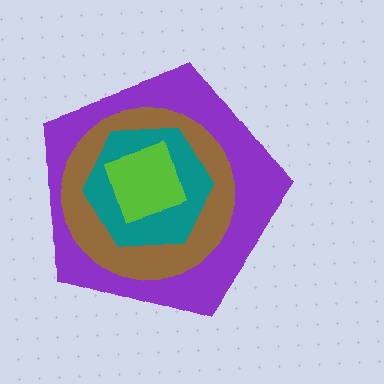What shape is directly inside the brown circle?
The teal hexagon.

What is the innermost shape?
The lime diamond.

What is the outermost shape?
The purple pentagon.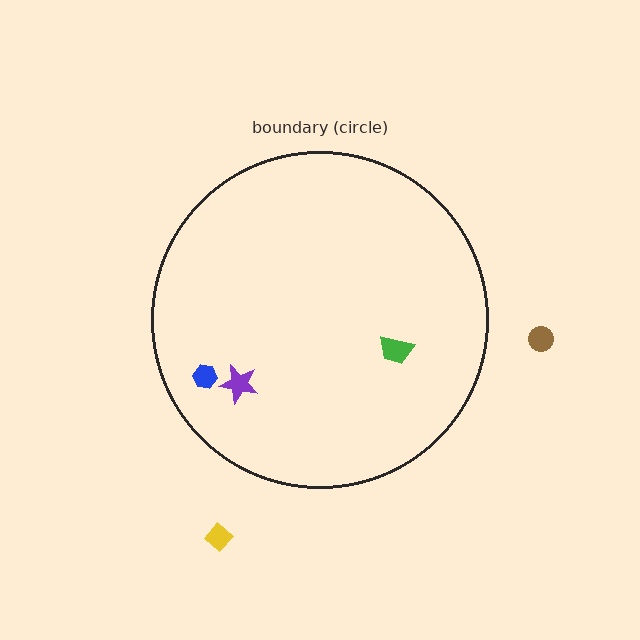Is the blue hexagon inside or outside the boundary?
Inside.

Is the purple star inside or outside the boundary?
Inside.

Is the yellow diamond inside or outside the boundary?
Outside.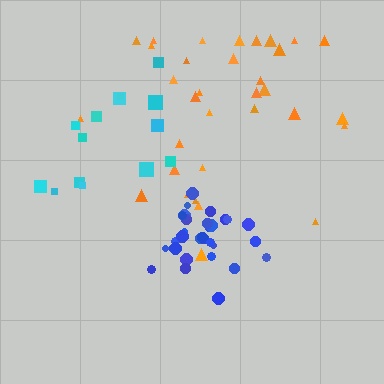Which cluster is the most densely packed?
Blue.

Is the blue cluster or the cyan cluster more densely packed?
Blue.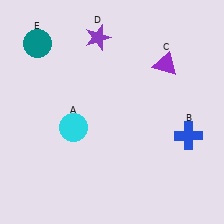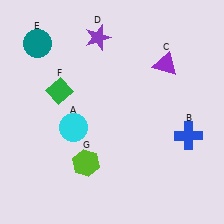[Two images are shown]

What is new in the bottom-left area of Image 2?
A lime hexagon (G) was added in the bottom-left area of Image 2.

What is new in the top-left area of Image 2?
A green diamond (F) was added in the top-left area of Image 2.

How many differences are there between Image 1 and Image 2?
There are 2 differences between the two images.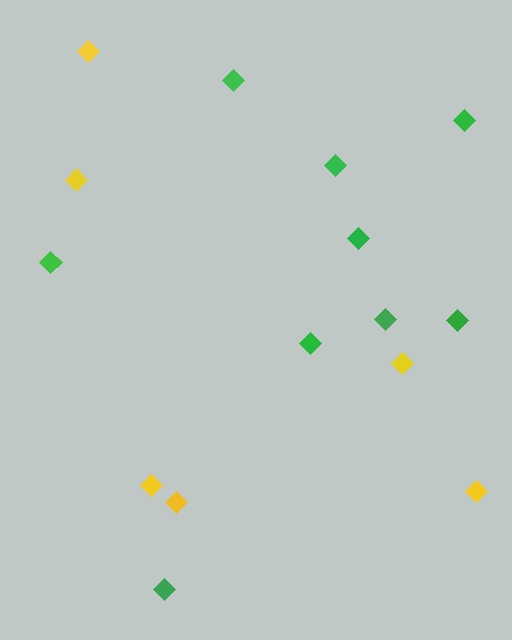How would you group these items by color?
There are 2 groups: one group of yellow diamonds (6) and one group of green diamonds (9).